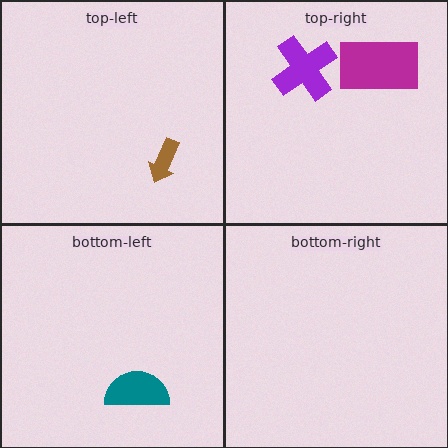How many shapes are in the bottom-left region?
1.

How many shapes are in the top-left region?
1.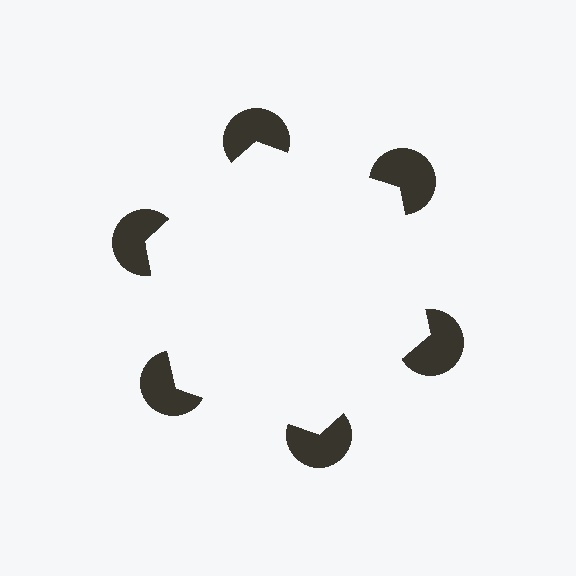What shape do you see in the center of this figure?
An illusory hexagon — its edges are inferred from the aligned wedge cuts in the pac-man discs, not physically drawn.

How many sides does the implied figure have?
6 sides.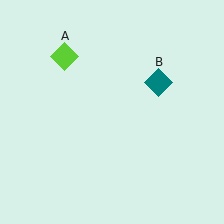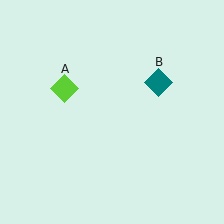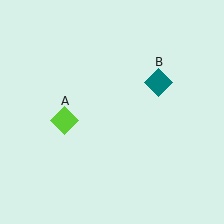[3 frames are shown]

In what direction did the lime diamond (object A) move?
The lime diamond (object A) moved down.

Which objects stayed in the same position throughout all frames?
Teal diamond (object B) remained stationary.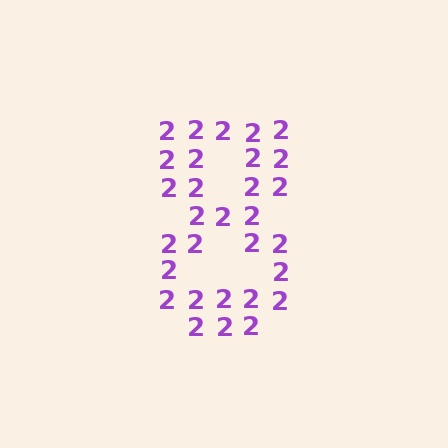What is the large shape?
The large shape is the digit 8.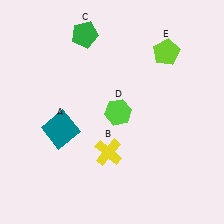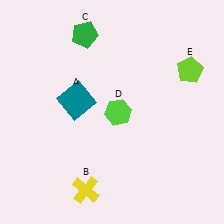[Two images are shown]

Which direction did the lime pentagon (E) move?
The lime pentagon (E) moved right.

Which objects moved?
The objects that moved are: the teal square (A), the yellow cross (B), the lime pentagon (E).